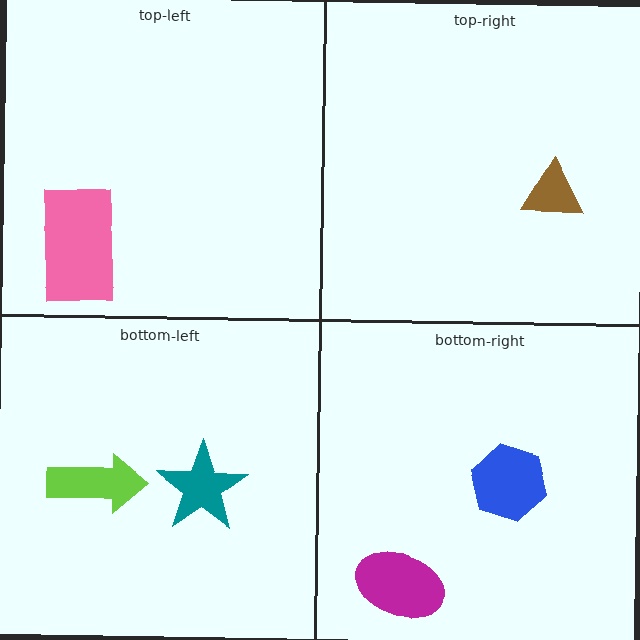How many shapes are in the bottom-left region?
2.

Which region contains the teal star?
The bottom-left region.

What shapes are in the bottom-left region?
The lime arrow, the teal star.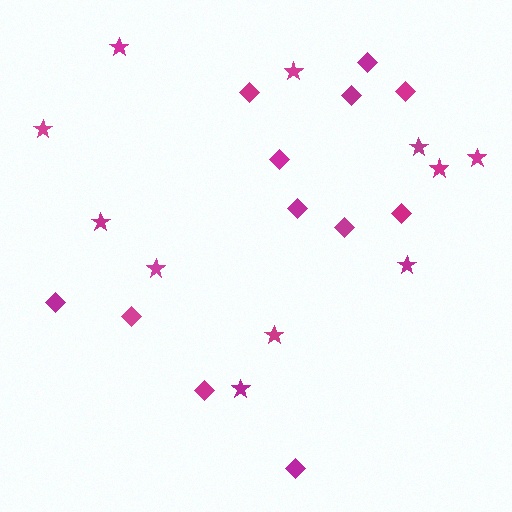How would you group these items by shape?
There are 2 groups: one group of diamonds (12) and one group of stars (11).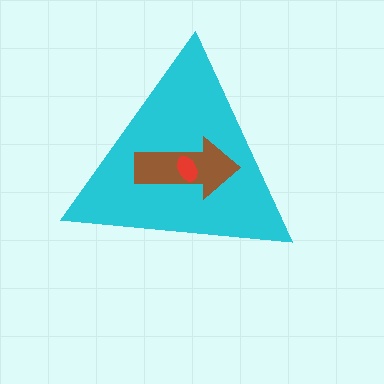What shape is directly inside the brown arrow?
The red ellipse.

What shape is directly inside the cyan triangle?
The brown arrow.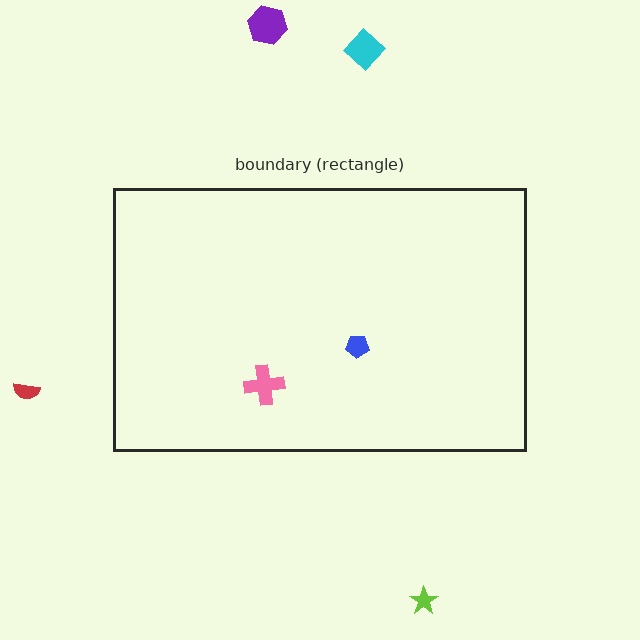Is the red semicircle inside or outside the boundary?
Outside.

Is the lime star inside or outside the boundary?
Outside.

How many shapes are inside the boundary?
2 inside, 4 outside.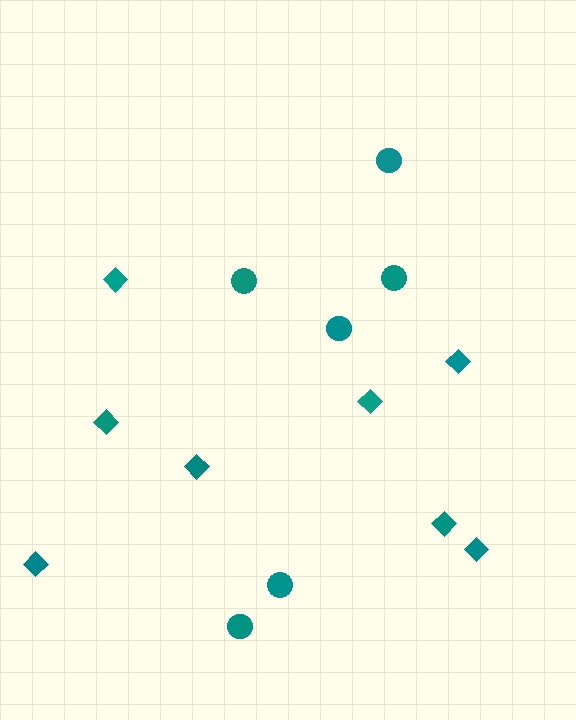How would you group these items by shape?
There are 2 groups: one group of diamonds (8) and one group of circles (6).